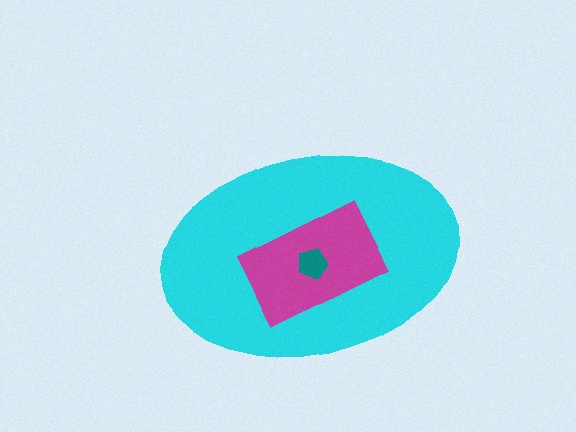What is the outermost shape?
The cyan ellipse.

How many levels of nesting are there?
3.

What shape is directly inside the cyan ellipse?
The magenta rectangle.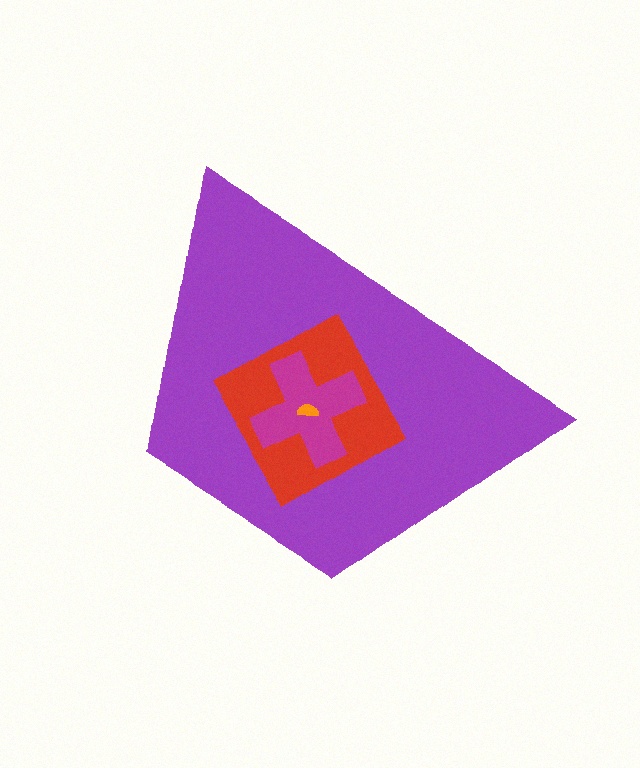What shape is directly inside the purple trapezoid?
The red diamond.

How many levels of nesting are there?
4.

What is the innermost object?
The orange semicircle.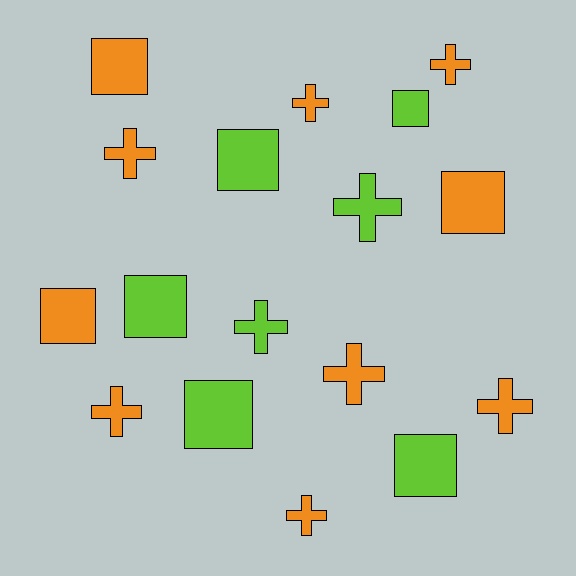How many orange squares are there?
There are 3 orange squares.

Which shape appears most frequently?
Cross, with 9 objects.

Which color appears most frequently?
Orange, with 10 objects.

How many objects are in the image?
There are 17 objects.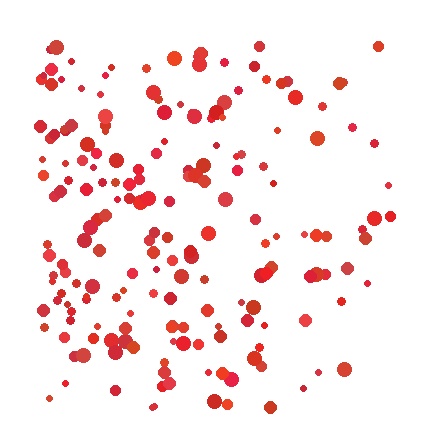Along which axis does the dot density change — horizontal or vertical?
Horizontal.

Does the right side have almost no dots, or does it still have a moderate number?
Still a moderate number, just noticeably fewer than the left.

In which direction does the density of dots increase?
From right to left, with the left side densest.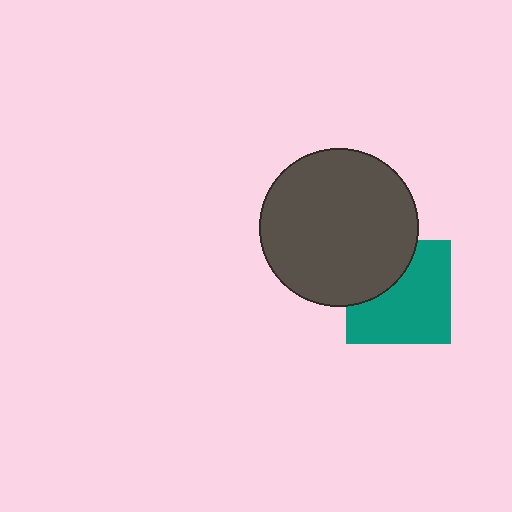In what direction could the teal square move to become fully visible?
The teal square could move toward the lower-right. That would shift it out from behind the dark gray circle entirely.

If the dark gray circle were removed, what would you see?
You would see the complete teal square.